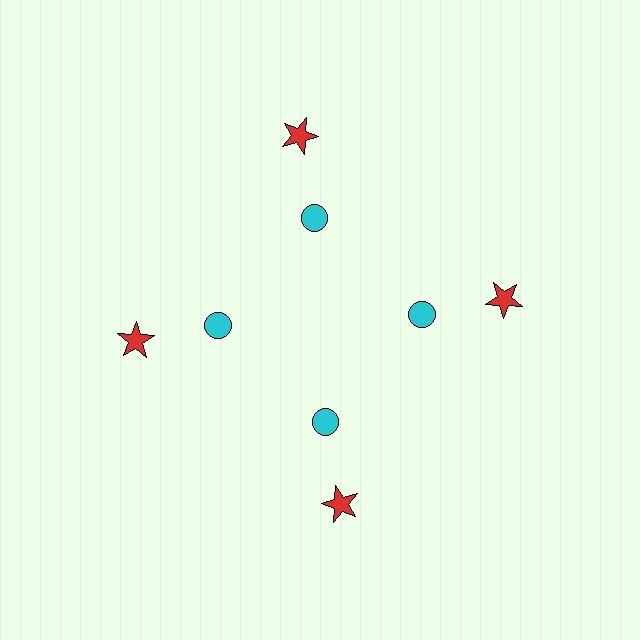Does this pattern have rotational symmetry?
Yes, this pattern has 4-fold rotational symmetry. It looks the same after rotating 90 degrees around the center.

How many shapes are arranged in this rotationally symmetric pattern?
There are 8 shapes, arranged in 4 groups of 2.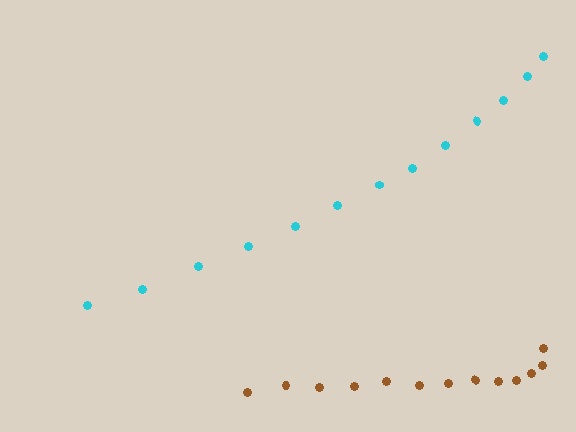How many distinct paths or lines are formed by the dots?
There are 2 distinct paths.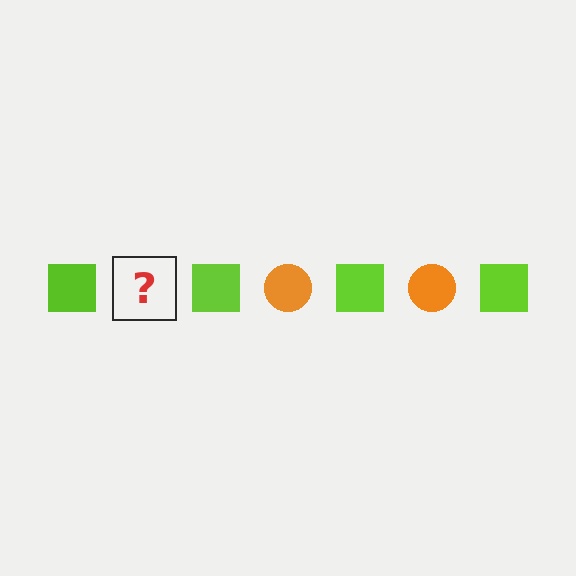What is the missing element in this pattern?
The missing element is an orange circle.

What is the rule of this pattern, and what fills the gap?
The rule is that the pattern alternates between lime square and orange circle. The gap should be filled with an orange circle.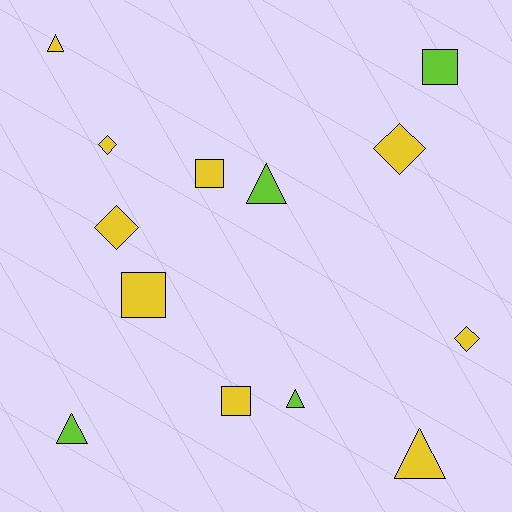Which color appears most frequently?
Yellow, with 9 objects.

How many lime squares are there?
There is 1 lime square.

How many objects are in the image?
There are 13 objects.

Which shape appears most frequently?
Triangle, with 5 objects.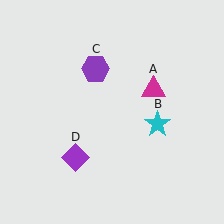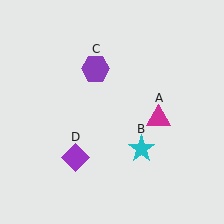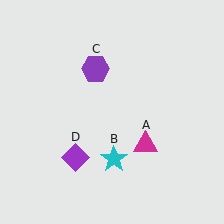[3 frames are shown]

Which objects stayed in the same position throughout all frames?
Purple hexagon (object C) and purple diamond (object D) remained stationary.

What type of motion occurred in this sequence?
The magenta triangle (object A), cyan star (object B) rotated clockwise around the center of the scene.